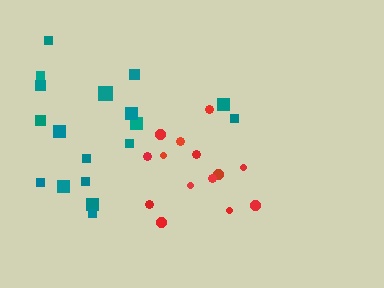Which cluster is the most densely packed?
Red.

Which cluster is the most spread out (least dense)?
Teal.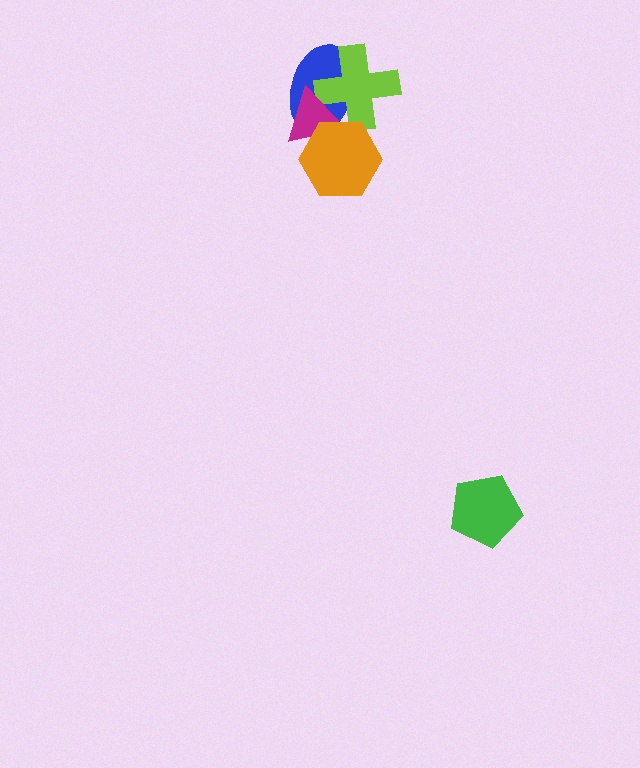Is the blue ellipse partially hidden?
Yes, it is partially covered by another shape.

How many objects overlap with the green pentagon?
0 objects overlap with the green pentagon.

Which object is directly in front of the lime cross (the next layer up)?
The magenta triangle is directly in front of the lime cross.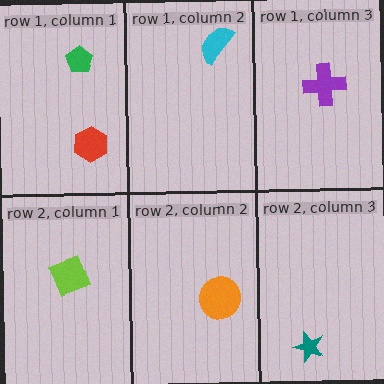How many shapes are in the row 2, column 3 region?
1.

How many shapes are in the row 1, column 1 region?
2.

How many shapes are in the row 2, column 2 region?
1.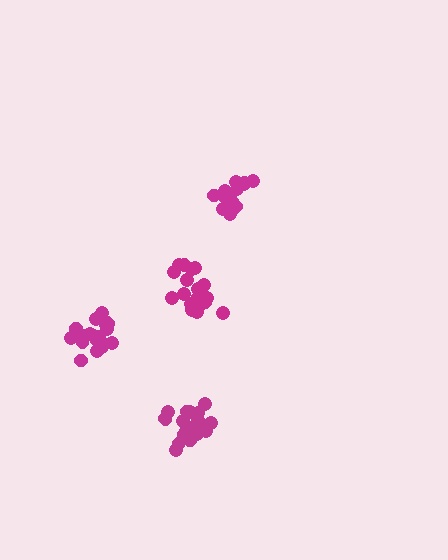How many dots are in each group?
Group 1: 21 dots, Group 2: 21 dots, Group 3: 15 dots, Group 4: 20 dots (77 total).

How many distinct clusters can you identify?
There are 4 distinct clusters.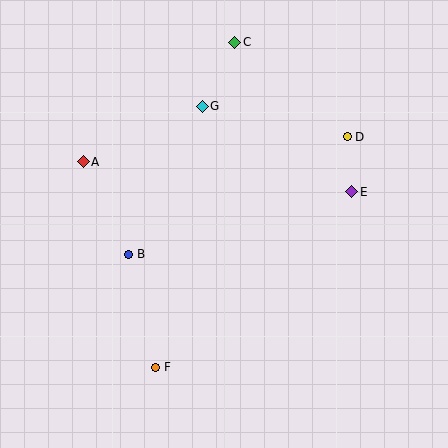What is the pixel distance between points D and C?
The distance between D and C is 147 pixels.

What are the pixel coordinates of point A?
Point A is at (83, 162).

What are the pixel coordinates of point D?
Point D is at (347, 137).